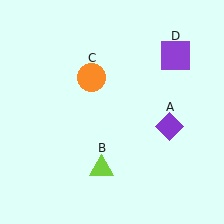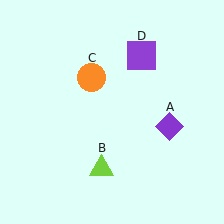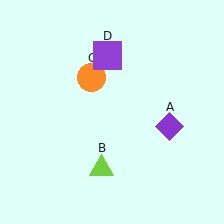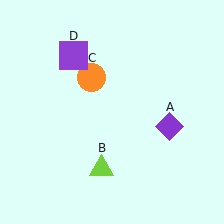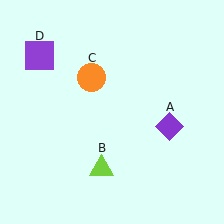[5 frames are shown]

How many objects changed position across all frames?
1 object changed position: purple square (object D).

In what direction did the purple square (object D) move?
The purple square (object D) moved left.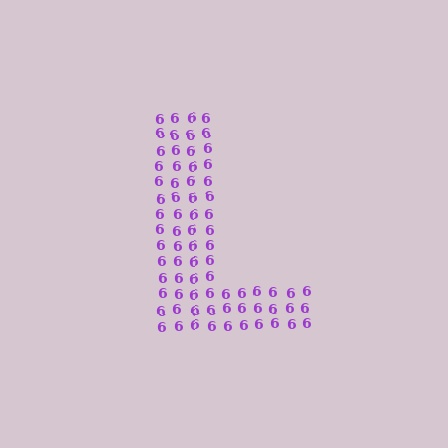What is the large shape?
The large shape is the letter L.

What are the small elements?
The small elements are digit 6's.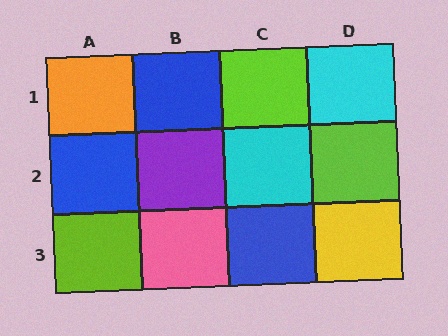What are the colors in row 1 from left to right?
Orange, blue, lime, cyan.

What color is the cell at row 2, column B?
Purple.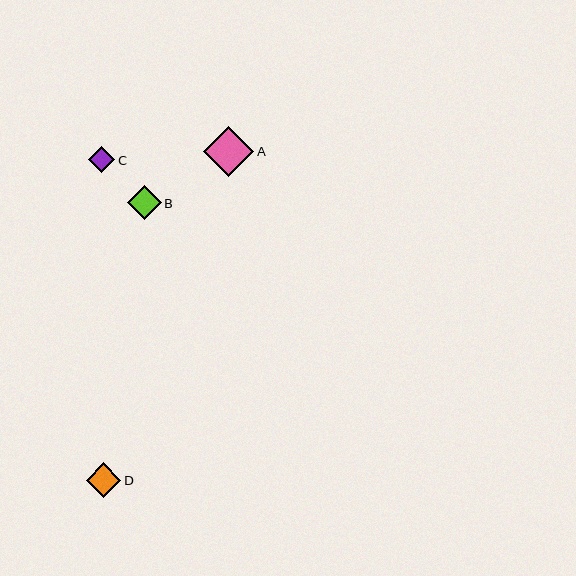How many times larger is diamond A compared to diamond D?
Diamond A is approximately 1.5 times the size of diamond D.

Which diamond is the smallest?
Diamond C is the smallest with a size of approximately 27 pixels.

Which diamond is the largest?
Diamond A is the largest with a size of approximately 50 pixels.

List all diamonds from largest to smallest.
From largest to smallest: A, D, B, C.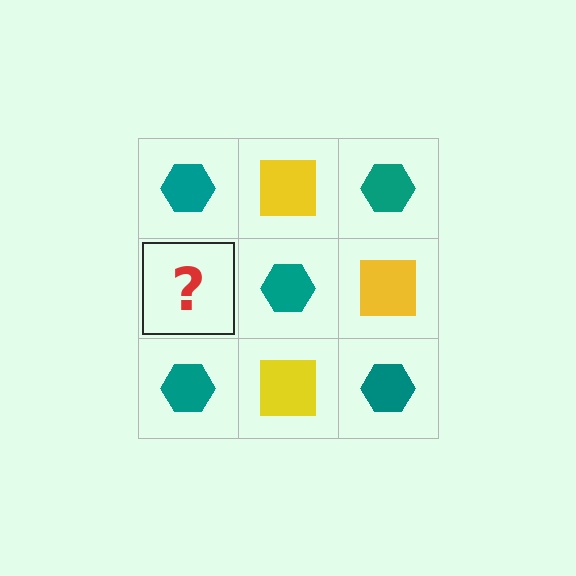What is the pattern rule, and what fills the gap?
The rule is that it alternates teal hexagon and yellow square in a checkerboard pattern. The gap should be filled with a yellow square.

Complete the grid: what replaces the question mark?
The question mark should be replaced with a yellow square.